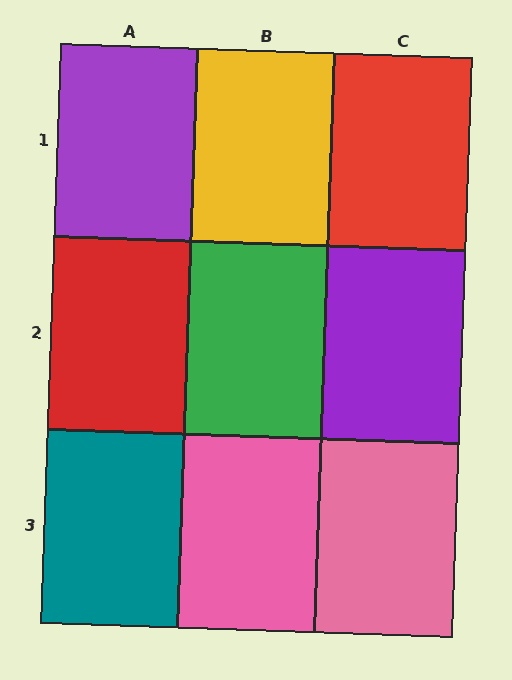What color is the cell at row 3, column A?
Teal.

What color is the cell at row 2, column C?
Purple.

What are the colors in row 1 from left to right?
Purple, yellow, red.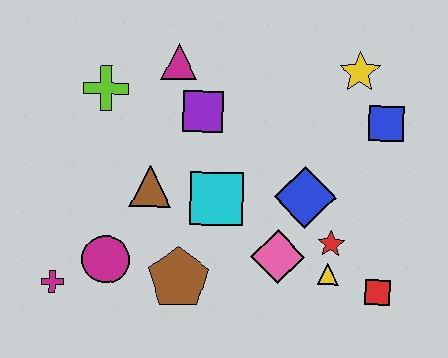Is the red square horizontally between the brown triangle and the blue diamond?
No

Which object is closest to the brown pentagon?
The magenta circle is closest to the brown pentagon.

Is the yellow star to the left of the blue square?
Yes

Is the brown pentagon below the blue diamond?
Yes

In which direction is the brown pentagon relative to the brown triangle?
The brown pentagon is below the brown triangle.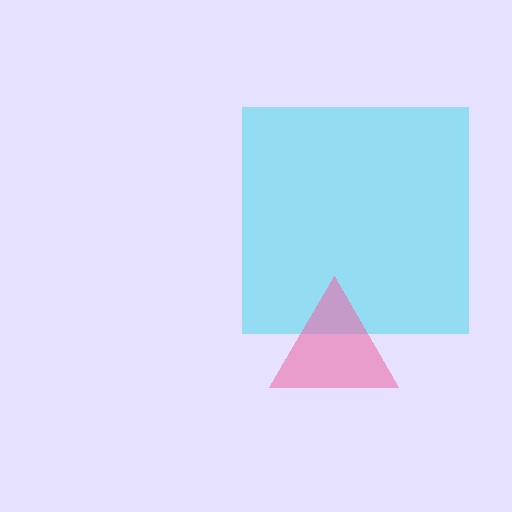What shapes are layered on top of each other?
The layered shapes are: a cyan square, a pink triangle.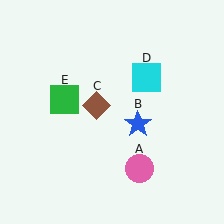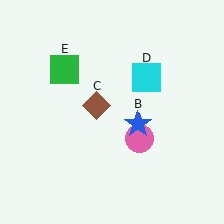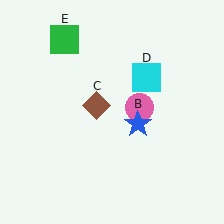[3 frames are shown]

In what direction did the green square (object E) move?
The green square (object E) moved up.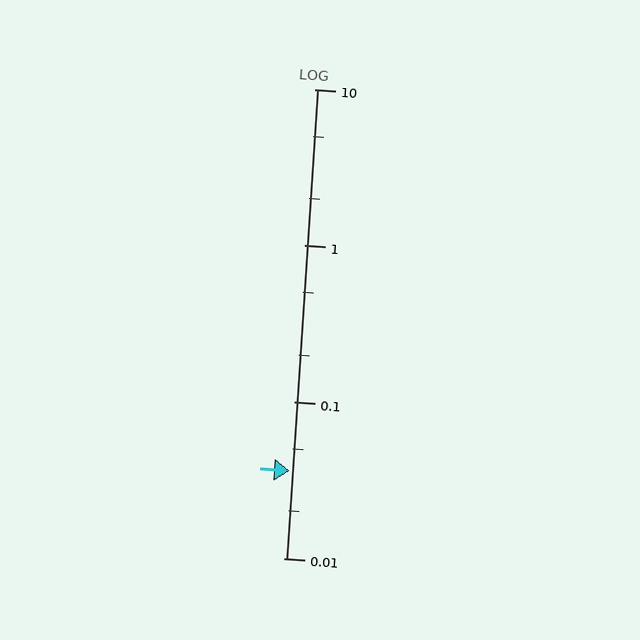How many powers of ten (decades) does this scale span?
The scale spans 3 decades, from 0.01 to 10.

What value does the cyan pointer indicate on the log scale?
The pointer indicates approximately 0.036.